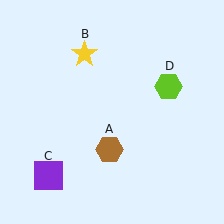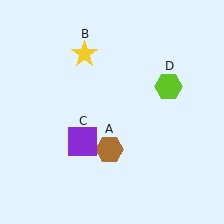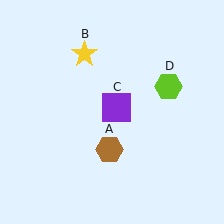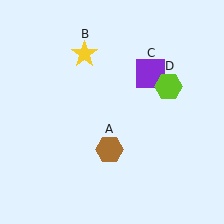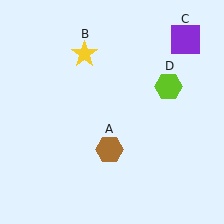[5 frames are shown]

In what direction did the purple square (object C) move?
The purple square (object C) moved up and to the right.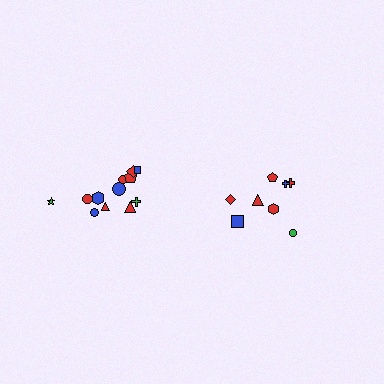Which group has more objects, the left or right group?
The left group.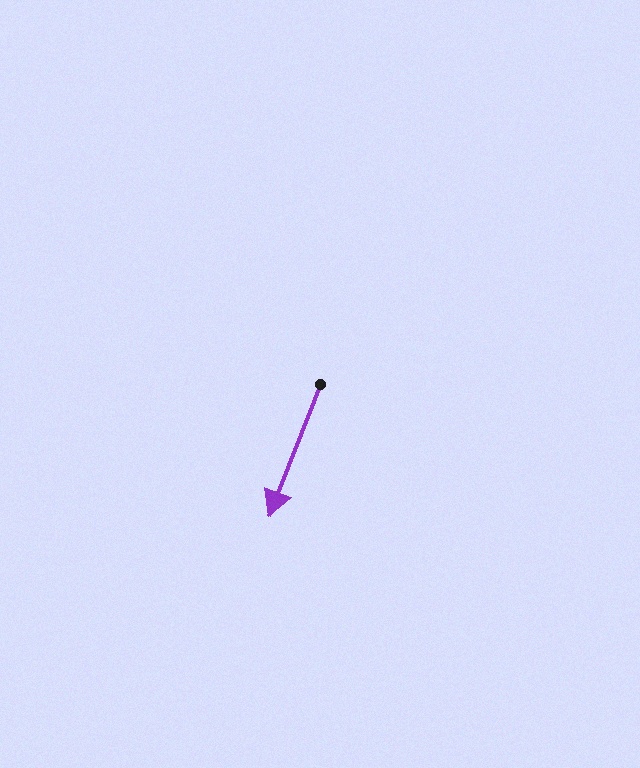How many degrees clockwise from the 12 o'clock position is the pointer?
Approximately 201 degrees.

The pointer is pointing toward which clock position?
Roughly 7 o'clock.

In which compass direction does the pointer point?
South.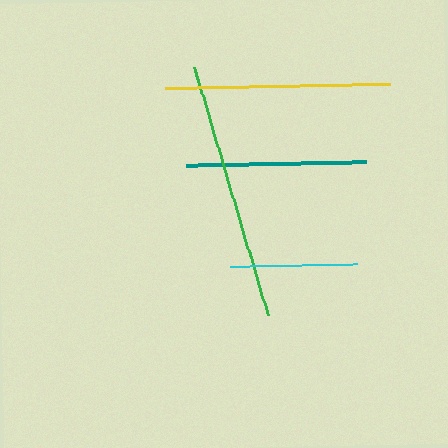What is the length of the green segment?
The green segment is approximately 260 pixels long.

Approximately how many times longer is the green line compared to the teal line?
The green line is approximately 1.4 times the length of the teal line.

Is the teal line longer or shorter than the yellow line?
The yellow line is longer than the teal line.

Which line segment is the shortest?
The cyan line is the shortest at approximately 128 pixels.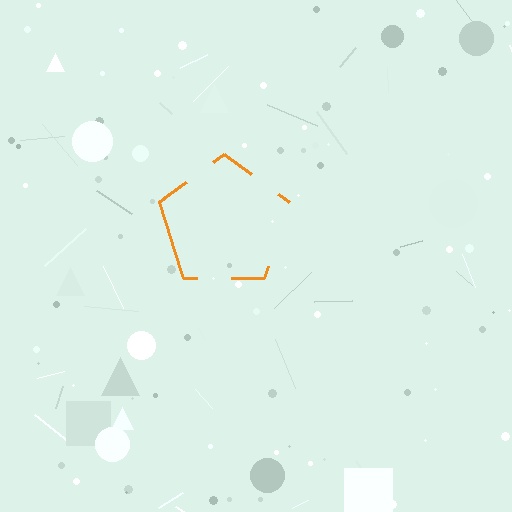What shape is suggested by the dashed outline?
The dashed outline suggests a pentagon.